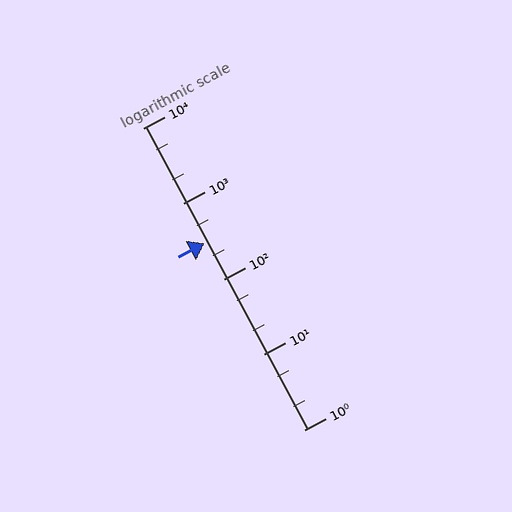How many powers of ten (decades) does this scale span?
The scale spans 4 decades, from 1 to 10000.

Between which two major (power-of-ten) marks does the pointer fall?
The pointer is between 100 and 1000.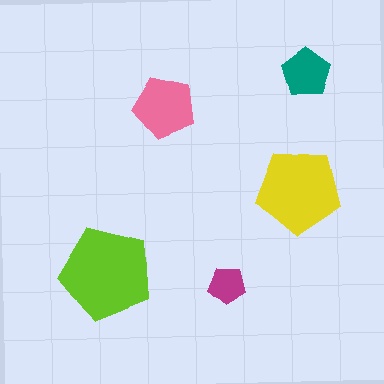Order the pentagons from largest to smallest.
the lime one, the yellow one, the pink one, the teal one, the magenta one.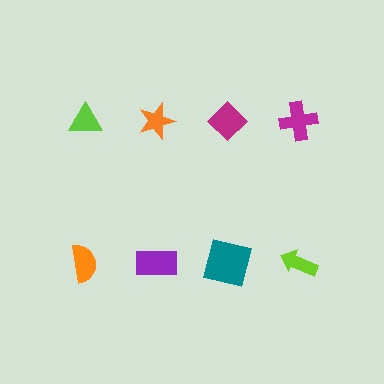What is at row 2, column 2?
A purple rectangle.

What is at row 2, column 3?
A teal square.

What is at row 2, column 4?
A lime arrow.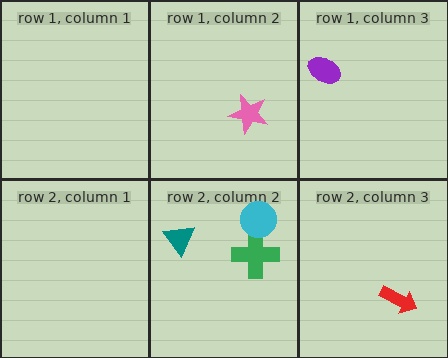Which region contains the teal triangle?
The row 2, column 2 region.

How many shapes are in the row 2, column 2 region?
3.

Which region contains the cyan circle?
The row 2, column 2 region.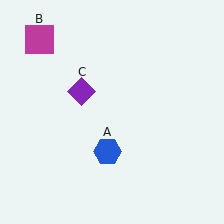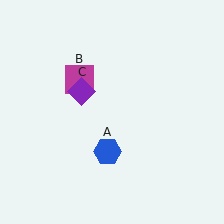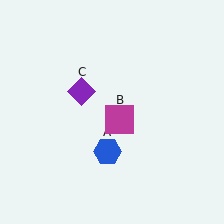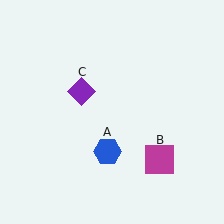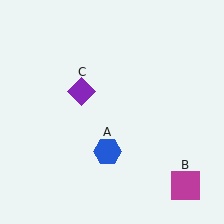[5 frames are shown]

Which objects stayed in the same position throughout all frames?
Blue hexagon (object A) and purple diamond (object C) remained stationary.